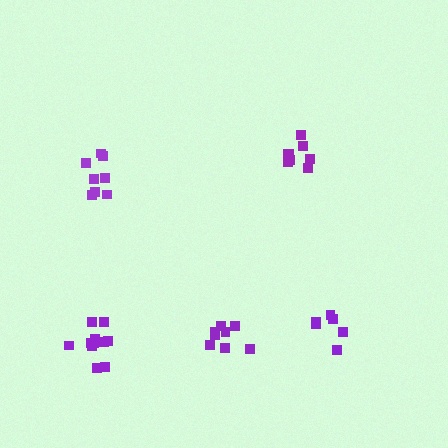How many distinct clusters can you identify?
There are 5 distinct clusters.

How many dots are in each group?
Group 1: 8 dots, Group 2: 8 dots, Group 3: 8 dots, Group 4: 11 dots, Group 5: 6 dots (41 total).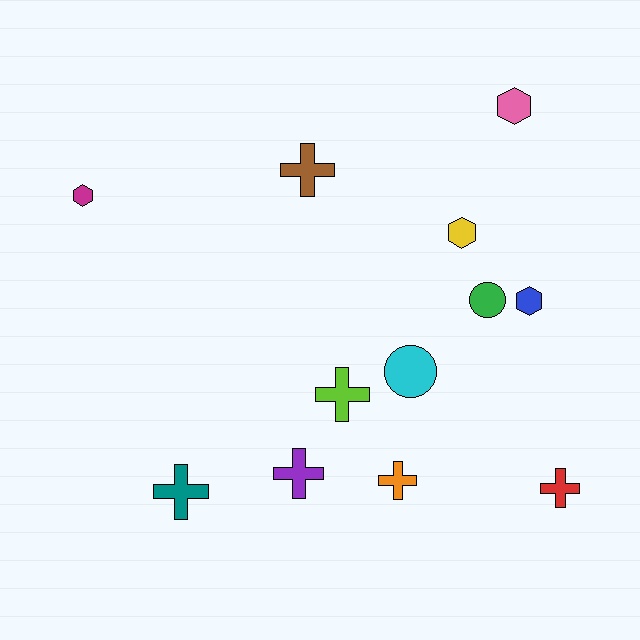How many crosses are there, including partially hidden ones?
There are 6 crosses.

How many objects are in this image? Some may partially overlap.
There are 12 objects.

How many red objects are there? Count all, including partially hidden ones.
There is 1 red object.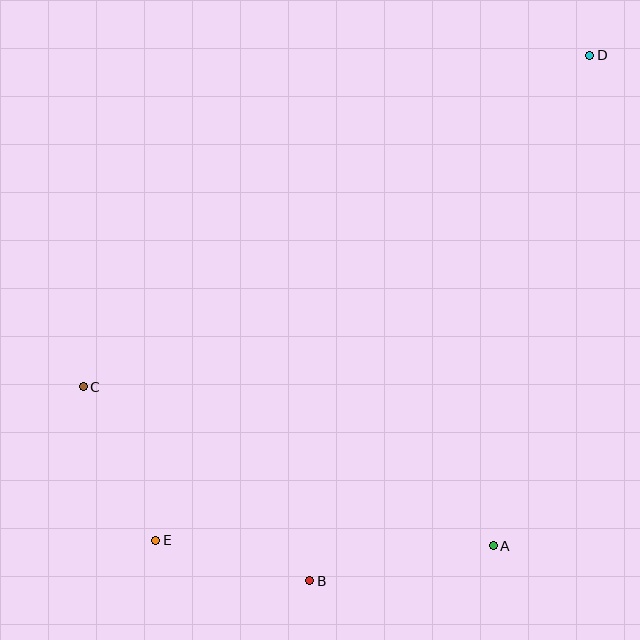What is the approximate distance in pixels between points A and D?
The distance between A and D is approximately 500 pixels.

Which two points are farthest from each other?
Points D and E are farthest from each other.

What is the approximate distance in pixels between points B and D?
The distance between B and D is approximately 595 pixels.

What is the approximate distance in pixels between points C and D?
The distance between C and D is approximately 605 pixels.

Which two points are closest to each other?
Points B and E are closest to each other.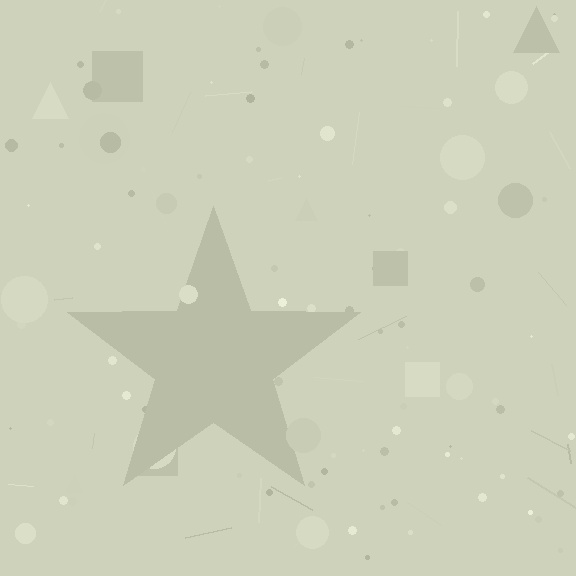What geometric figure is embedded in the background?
A star is embedded in the background.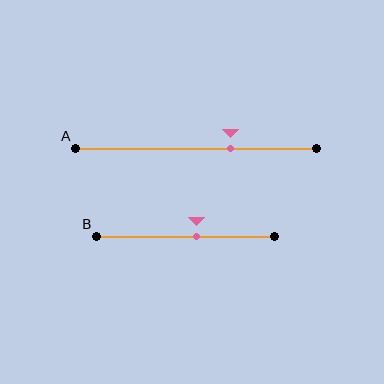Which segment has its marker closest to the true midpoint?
Segment B has its marker closest to the true midpoint.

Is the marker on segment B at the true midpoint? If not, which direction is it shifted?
No, the marker on segment B is shifted to the right by about 6% of the segment length.